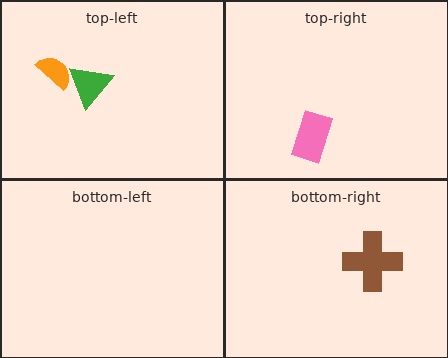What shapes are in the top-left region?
The green triangle, the orange semicircle.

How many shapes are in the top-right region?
1.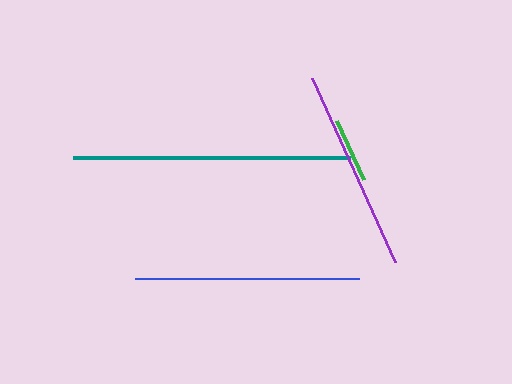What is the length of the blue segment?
The blue segment is approximately 224 pixels long.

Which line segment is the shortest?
The green line is the shortest at approximately 64 pixels.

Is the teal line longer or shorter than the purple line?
The teal line is longer than the purple line.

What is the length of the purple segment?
The purple segment is approximately 202 pixels long.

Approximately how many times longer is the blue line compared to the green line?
The blue line is approximately 3.5 times the length of the green line.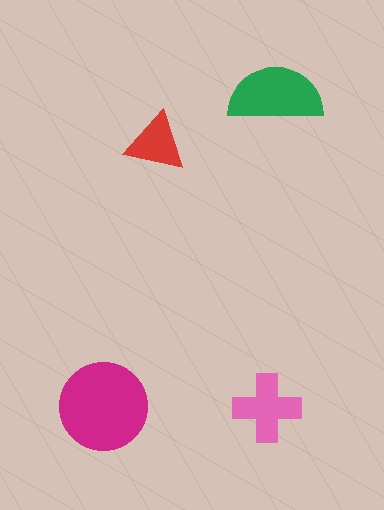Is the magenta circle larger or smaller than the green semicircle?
Larger.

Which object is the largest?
The magenta circle.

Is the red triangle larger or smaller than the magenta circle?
Smaller.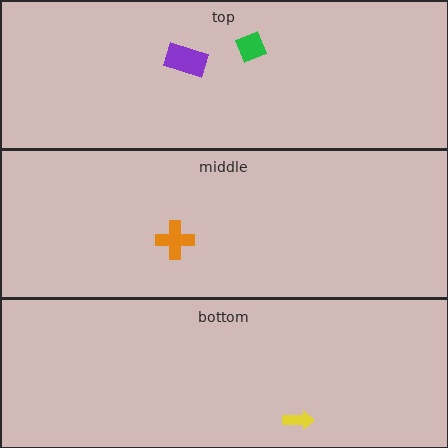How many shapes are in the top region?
2.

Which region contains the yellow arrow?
The bottom region.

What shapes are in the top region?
The purple rectangle, the green diamond.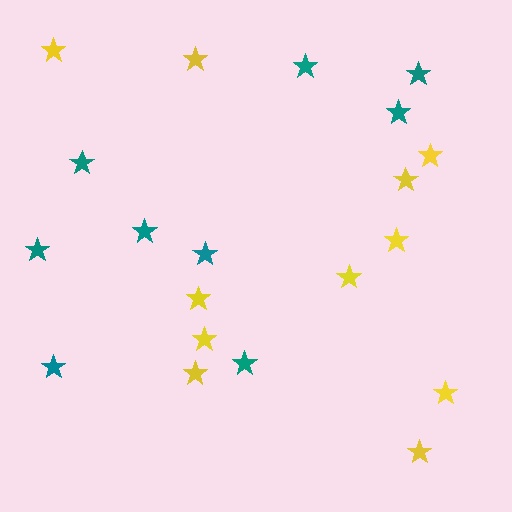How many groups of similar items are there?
There are 2 groups: one group of teal stars (9) and one group of yellow stars (11).